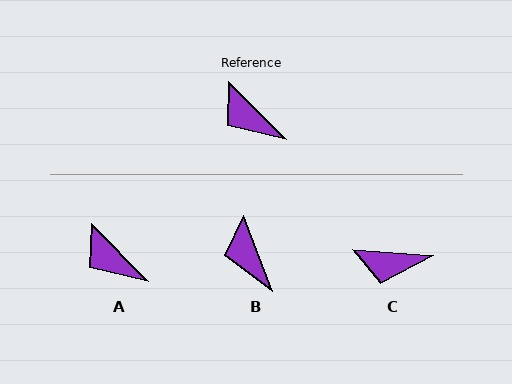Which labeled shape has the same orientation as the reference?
A.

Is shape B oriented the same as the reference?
No, it is off by about 24 degrees.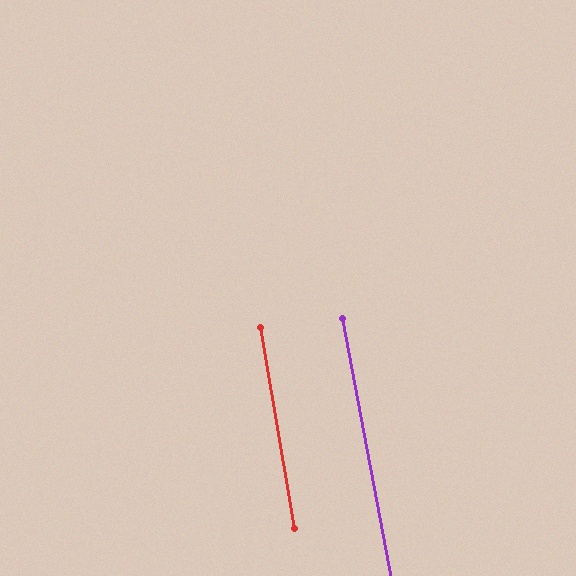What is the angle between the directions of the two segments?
Approximately 1 degree.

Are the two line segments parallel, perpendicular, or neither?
Parallel — their directions differ by only 1.1°.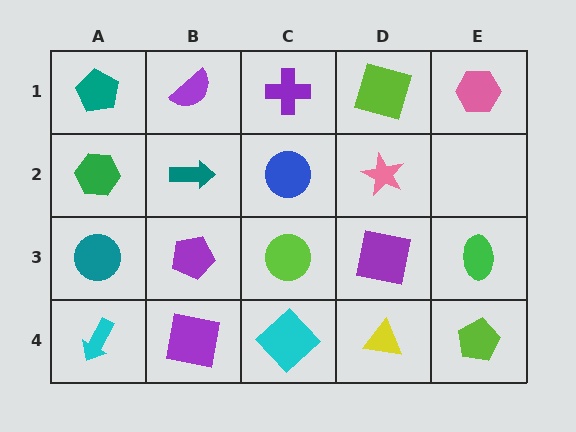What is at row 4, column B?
A purple square.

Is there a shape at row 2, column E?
No, that cell is empty.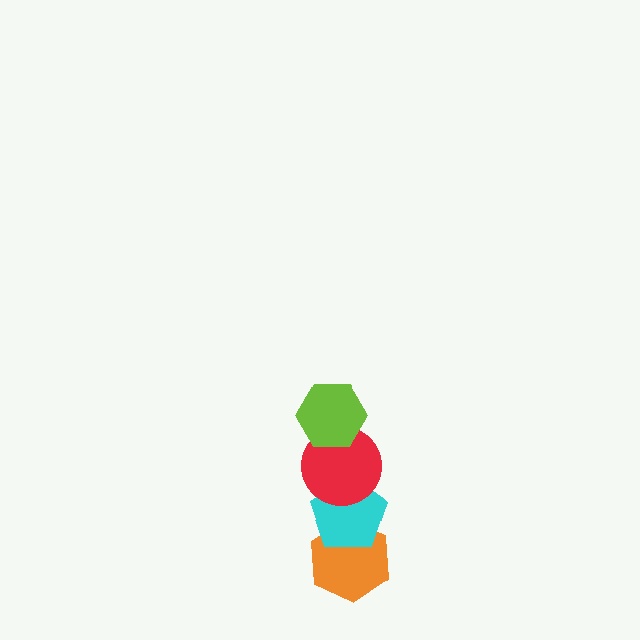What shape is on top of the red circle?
The lime hexagon is on top of the red circle.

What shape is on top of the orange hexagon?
The cyan pentagon is on top of the orange hexagon.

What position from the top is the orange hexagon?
The orange hexagon is 4th from the top.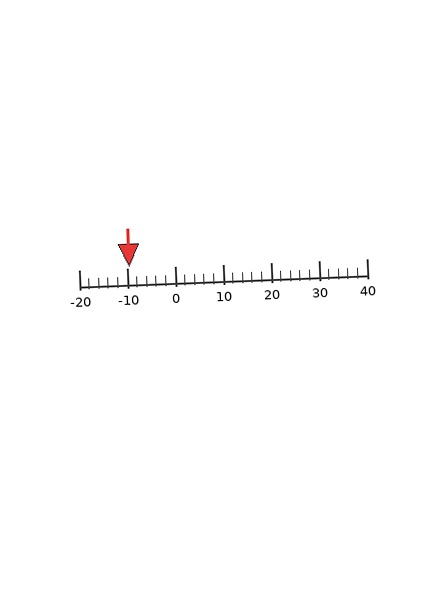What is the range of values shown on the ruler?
The ruler shows values from -20 to 40.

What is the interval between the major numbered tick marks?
The major tick marks are spaced 10 units apart.